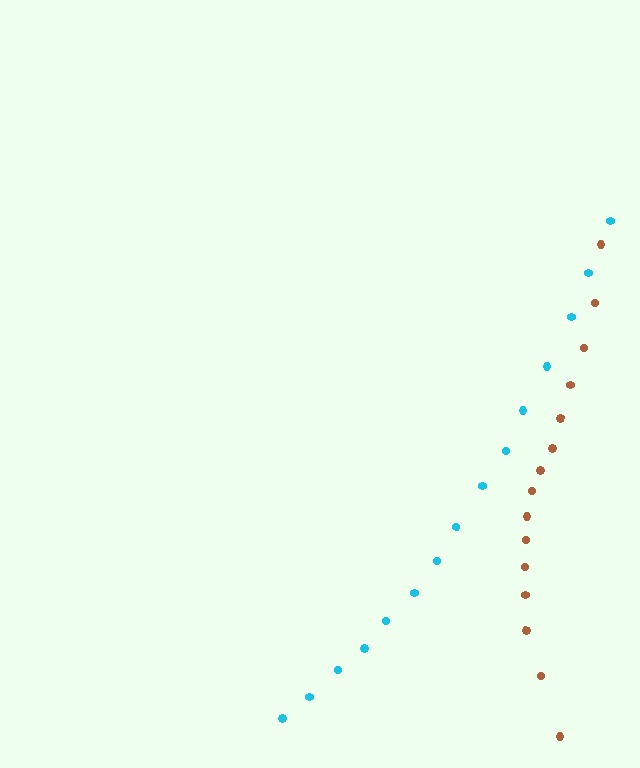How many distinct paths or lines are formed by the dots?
There are 2 distinct paths.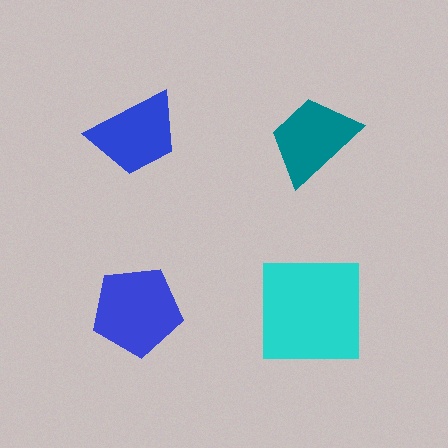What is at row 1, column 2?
A teal trapezoid.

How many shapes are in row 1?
2 shapes.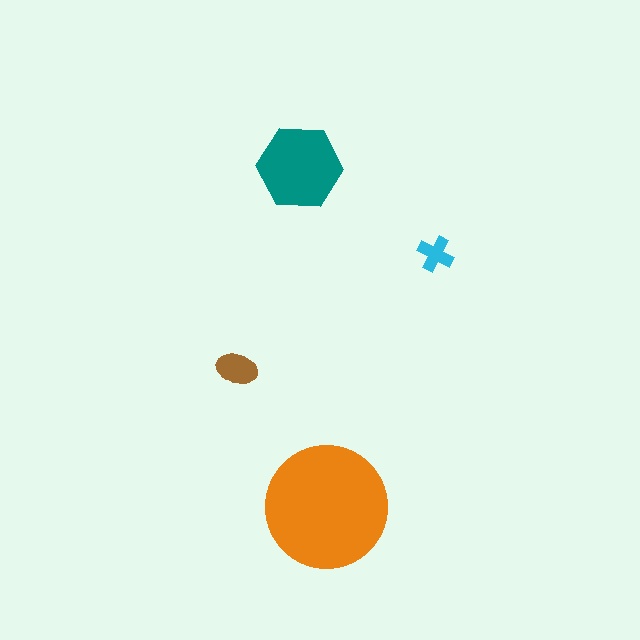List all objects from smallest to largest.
The cyan cross, the brown ellipse, the teal hexagon, the orange circle.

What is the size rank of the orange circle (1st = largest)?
1st.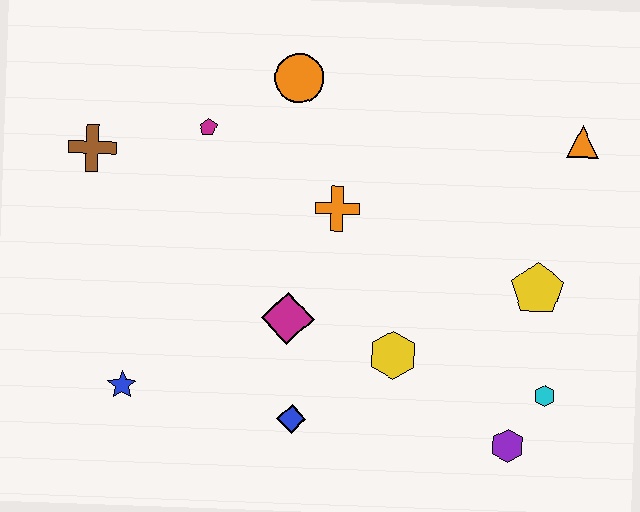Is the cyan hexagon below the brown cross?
Yes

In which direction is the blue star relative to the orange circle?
The blue star is below the orange circle.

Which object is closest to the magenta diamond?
The blue diamond is closest to the magenta diamond.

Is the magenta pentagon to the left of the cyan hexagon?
Yes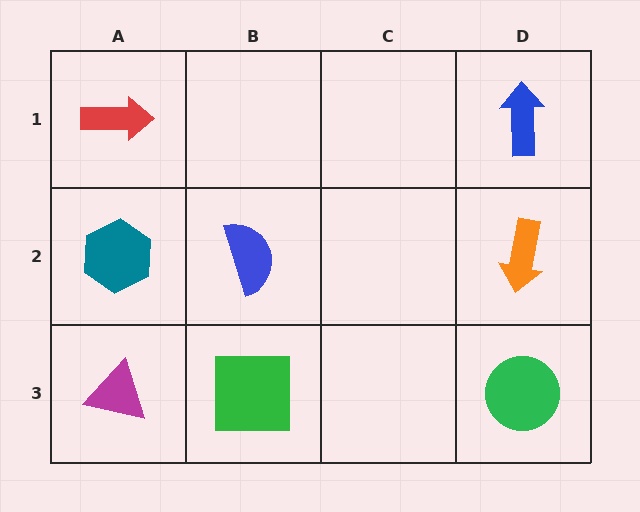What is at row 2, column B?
A blue semicircle.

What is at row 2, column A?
A teal hexagon.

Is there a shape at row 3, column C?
No, that cell is empty.